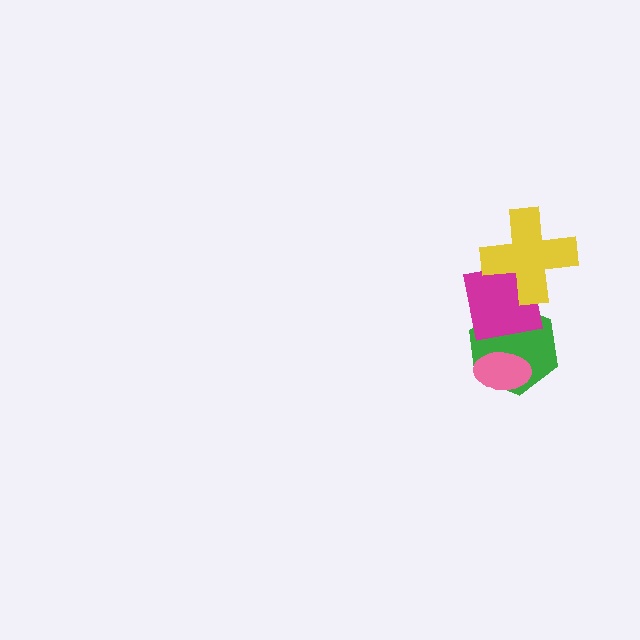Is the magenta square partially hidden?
Yes, it is partially covered by another shape.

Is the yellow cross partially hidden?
No, no other shape covers it.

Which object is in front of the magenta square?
The yellow cross is in front of the magenta square.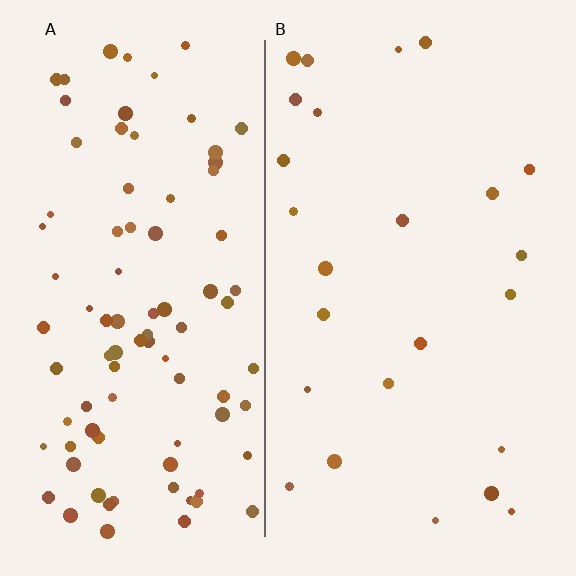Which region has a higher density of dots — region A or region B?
A (the left).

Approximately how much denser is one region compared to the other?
Approximately 3.6× — region A over region B.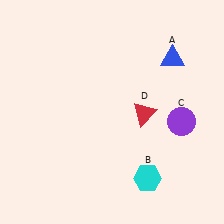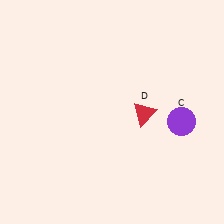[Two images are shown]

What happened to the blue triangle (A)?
The blue triangle (A) was removed in Image 2. It was in the top-right area of Image 1.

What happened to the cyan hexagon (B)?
The cyan hexagon (B) was removed in Image 2. It was in the bottom-right area of Image 1.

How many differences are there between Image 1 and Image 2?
There are 2 differences between the two images.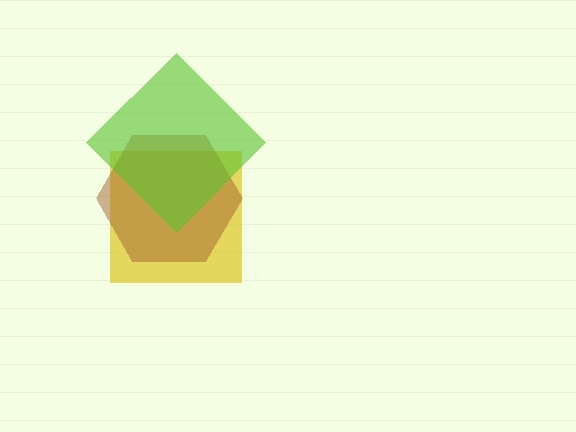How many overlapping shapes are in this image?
There are 3 overlapping shapes in the image.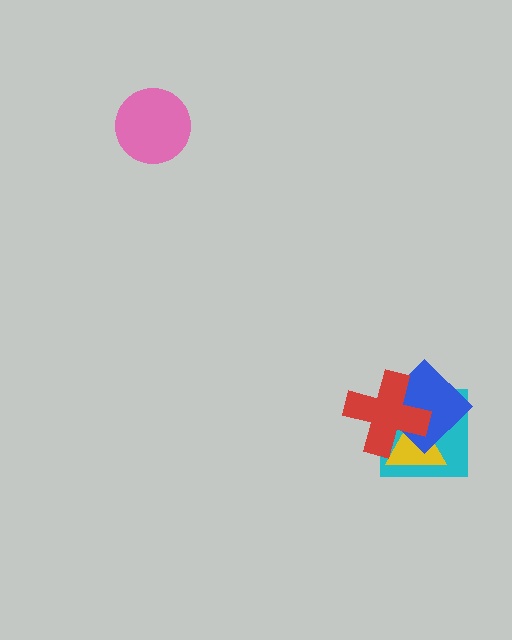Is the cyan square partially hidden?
Yes, it is partially covered by another shape.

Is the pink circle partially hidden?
No, no other shape covers it.